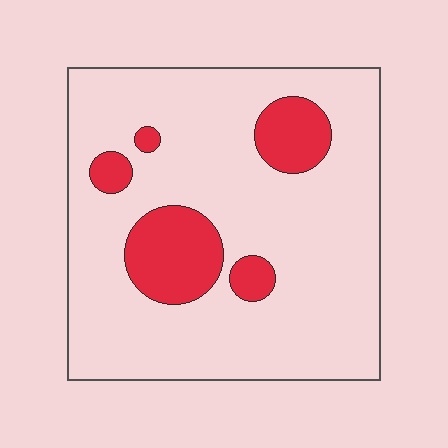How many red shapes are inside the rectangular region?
5.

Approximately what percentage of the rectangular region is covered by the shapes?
Approximately 15%.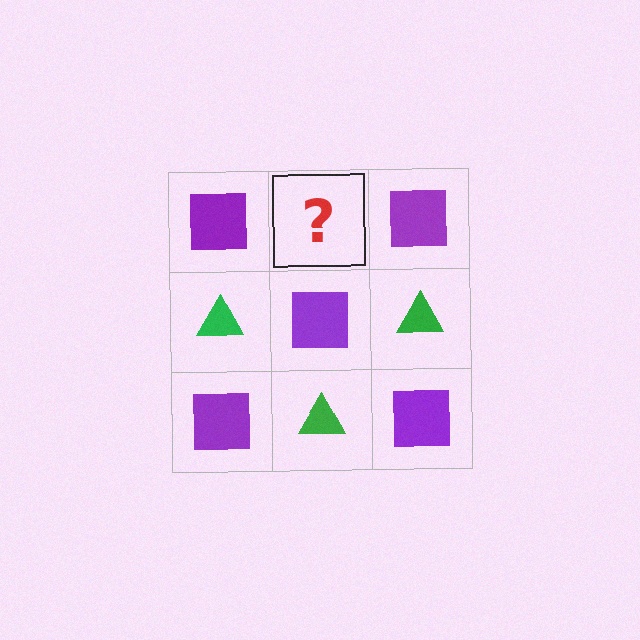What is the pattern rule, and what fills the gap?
The rule is that it alternates purple square and green triangle in a checkerboard pattern. The gap should be filled with a green triangle.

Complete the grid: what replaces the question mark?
The question mark should be replaced with a green triangle.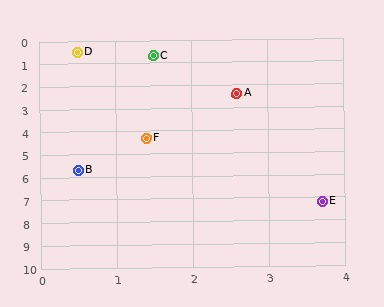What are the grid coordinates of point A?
Point A is at approximately (2.6, 2.4).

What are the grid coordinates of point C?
Point C is at approximately (1.5, 0.7).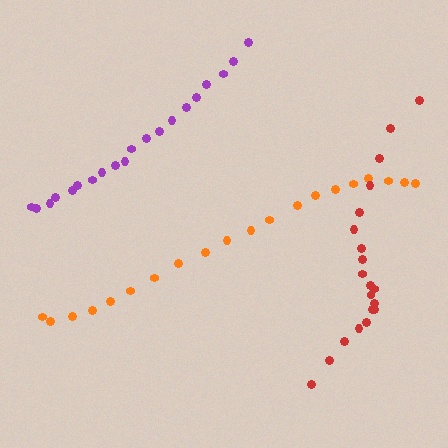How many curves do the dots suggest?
There are 3 distinct paths.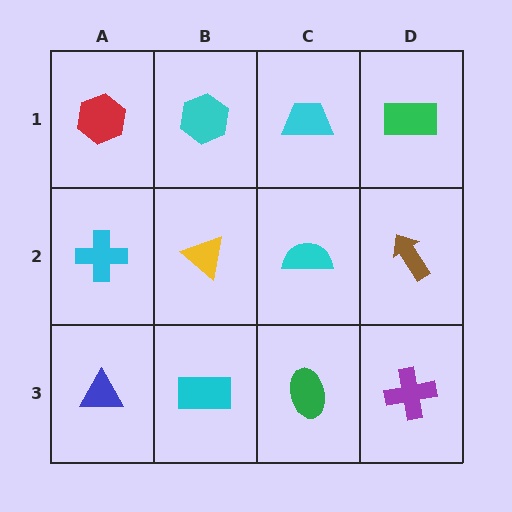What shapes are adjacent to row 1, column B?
A yellow triangle (row 2, column B), a red hexagon (row 1, column A), a cyan trapezoid (row 1, column C).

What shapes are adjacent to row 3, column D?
A brown arrow (row 2, column D), a green ellipse (row 3, column C).